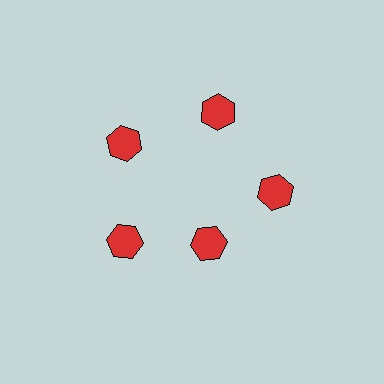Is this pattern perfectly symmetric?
No. The 5 red hexagons are arranged in a ring, but one element near the 5 o'clock position is pulled inward toward the center, breaking the 5-fold rotational symmetry.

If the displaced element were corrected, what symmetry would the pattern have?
It would have 5-fold rotational symmetry — the pattern would map onto itself every 72 degrees.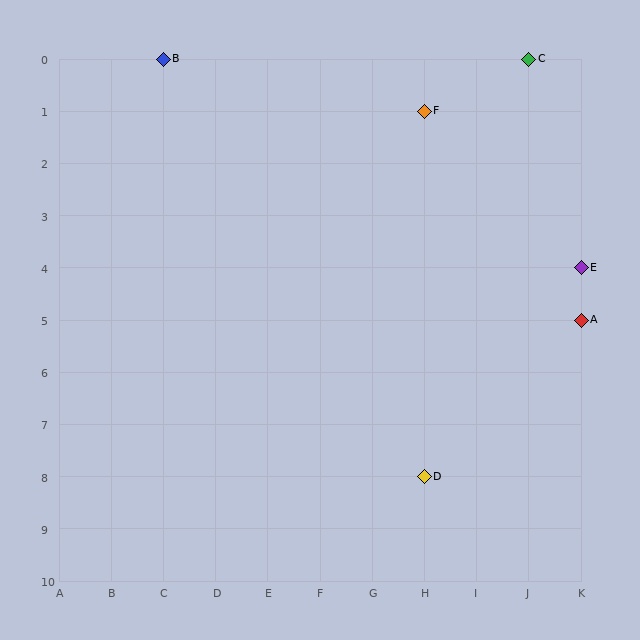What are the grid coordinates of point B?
Point B is at grid coordinates (C, 0).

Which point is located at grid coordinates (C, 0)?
Point B is at (C, 0).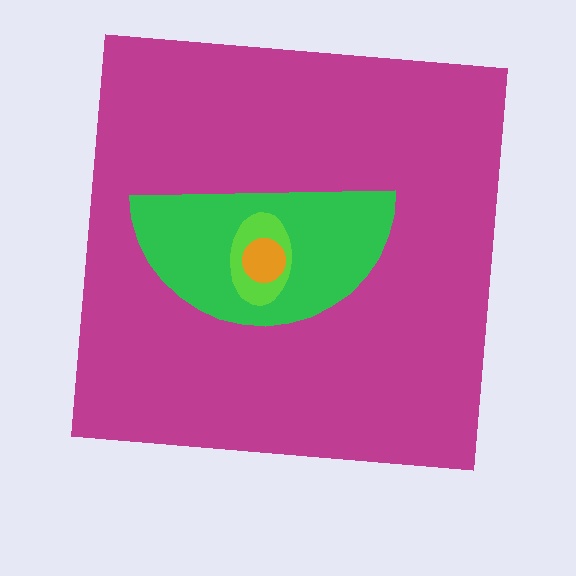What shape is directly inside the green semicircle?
The lime ellipse.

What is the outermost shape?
The magenta square.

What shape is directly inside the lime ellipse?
The orange circle.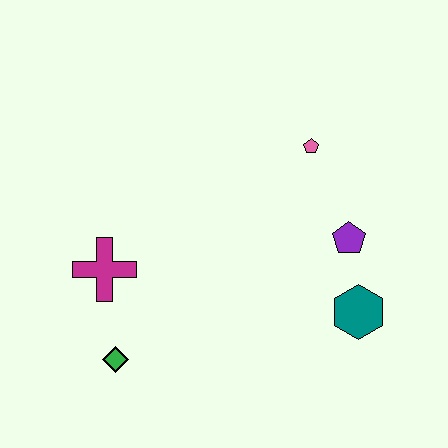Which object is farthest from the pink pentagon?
The green diamond is farthest from the pink pentagon.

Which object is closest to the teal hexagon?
The purple pentagon is closest to the teal hexagon.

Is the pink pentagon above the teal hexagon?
Yes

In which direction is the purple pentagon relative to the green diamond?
The purple pentagon is to the right of the green diamond.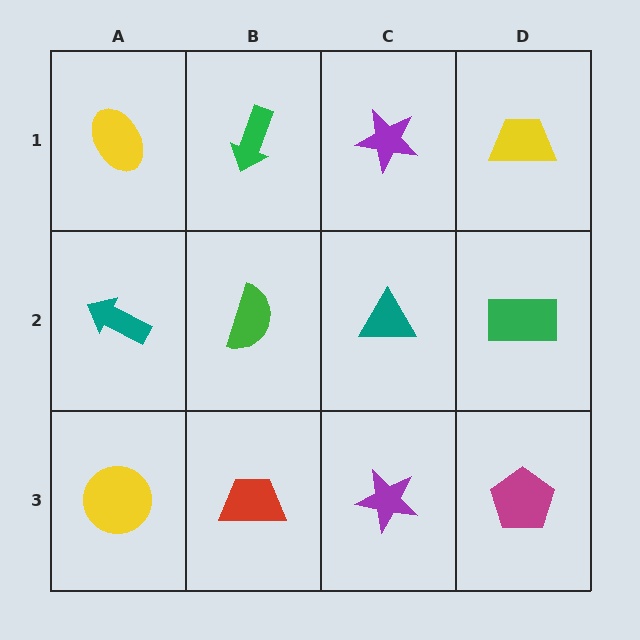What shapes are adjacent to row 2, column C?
A purple star (row 1, column C), a purple star (row 3, column C), a green semicircle (row 2, column B), a green rectangle (row 2, column D).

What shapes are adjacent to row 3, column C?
A teal triangle (row 2, column C), a red trapezoid (row 3, column B), a magenta pentagon (row 3, column D).